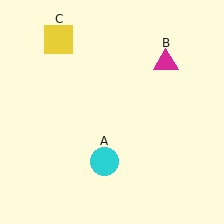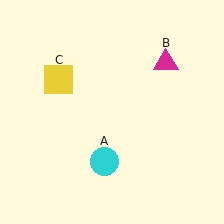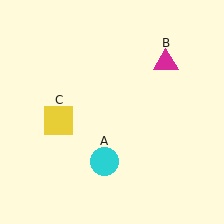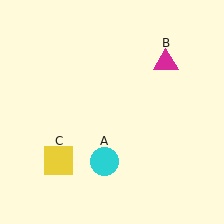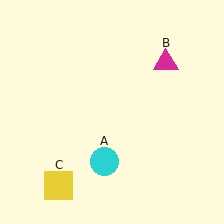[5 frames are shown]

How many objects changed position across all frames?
1 object changed position: yellow square (object C).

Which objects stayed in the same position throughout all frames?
Cyan circle (object A) and magenta triangle (object B) remained stationary.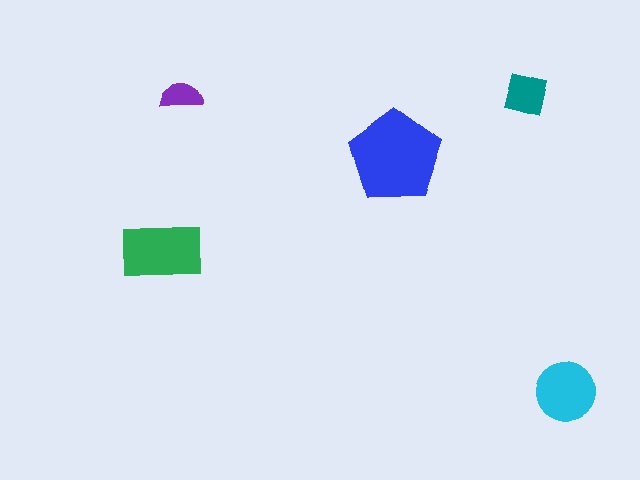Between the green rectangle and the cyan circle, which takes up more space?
The green rectangle.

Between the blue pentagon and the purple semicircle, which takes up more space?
The blue pentagon.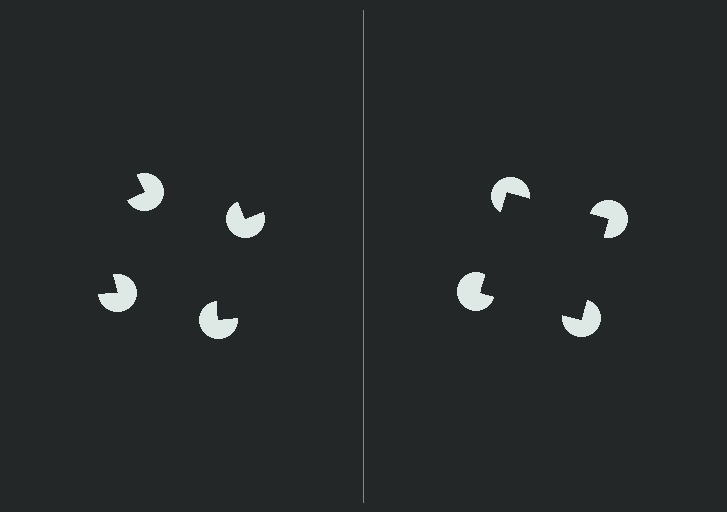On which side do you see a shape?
An illusory square appears on the right side. On the left side the wedge cuts are rotated, so no coherent shape forms.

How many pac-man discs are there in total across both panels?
8 — 4 on each side.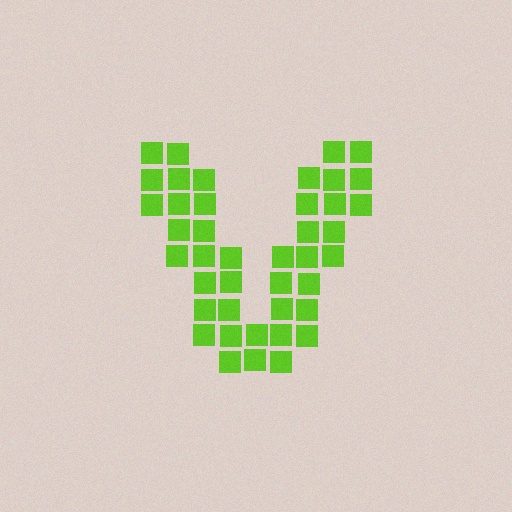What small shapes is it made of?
It is made of small squares.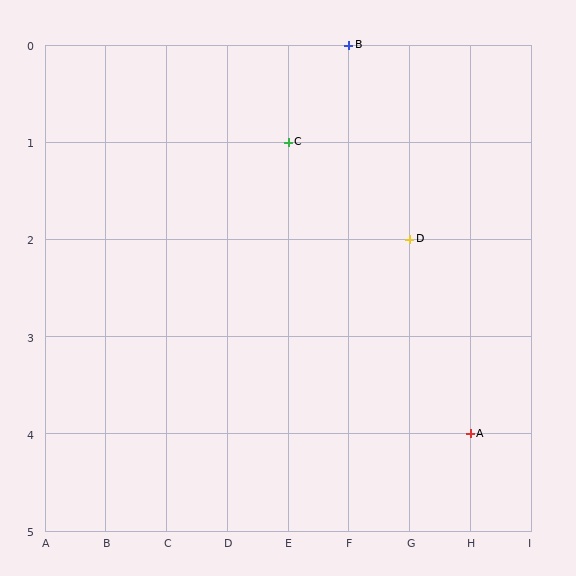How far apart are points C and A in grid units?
Points C and A are 3 columns and 3 rows apart (about 4.2 grid units diagonally).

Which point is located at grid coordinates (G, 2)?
Point D is at (G, 2).